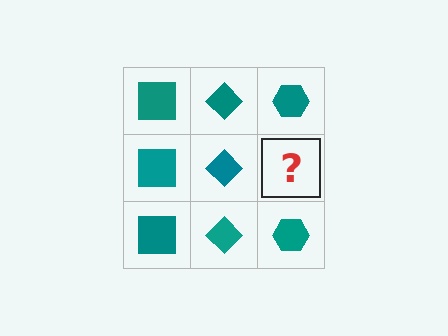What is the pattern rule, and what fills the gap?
The rule is that each column has a consistent shape. The gap should be filled with a teal hexagon.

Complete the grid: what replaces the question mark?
The question mark should be replaced with a teal hexagon.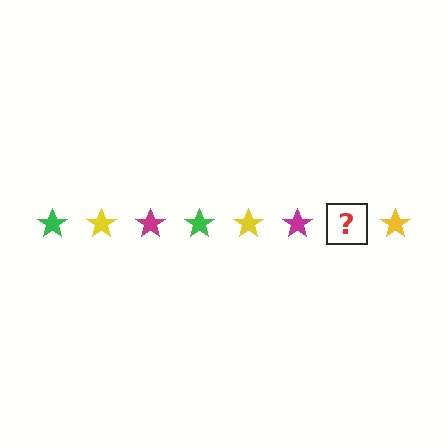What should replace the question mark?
The question mark should be replaced with a green star.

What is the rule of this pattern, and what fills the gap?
The rule is that the pattern cycles through green, yellow, magenta stars. The gap should be filled with a green star.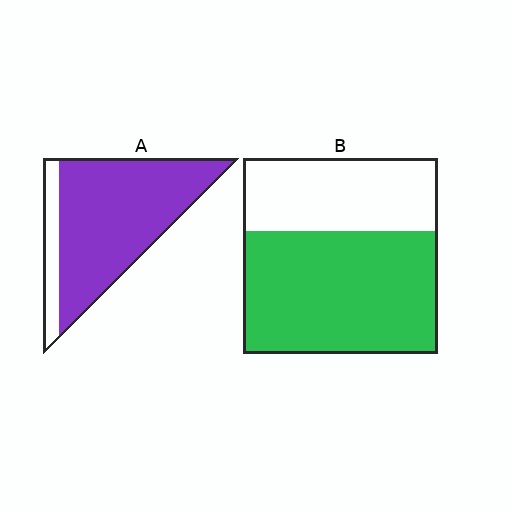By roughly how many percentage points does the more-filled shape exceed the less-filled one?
By roughly 20 percentage points (A over B).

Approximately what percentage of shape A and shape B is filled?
A is approximately 85% and B is approximately 65%.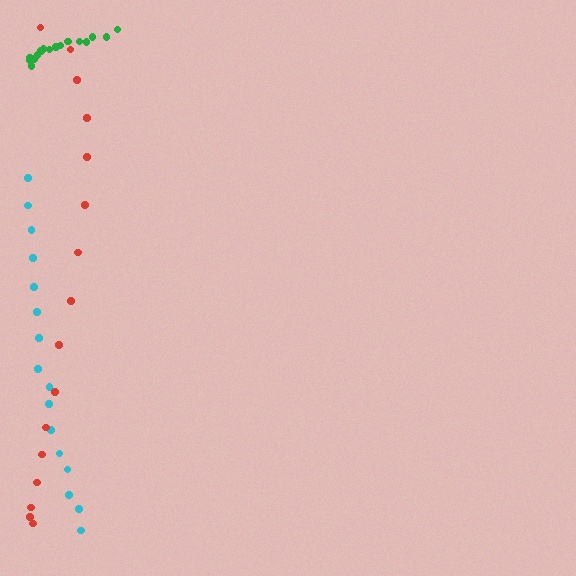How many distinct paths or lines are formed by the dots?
There are 3 distinct paths.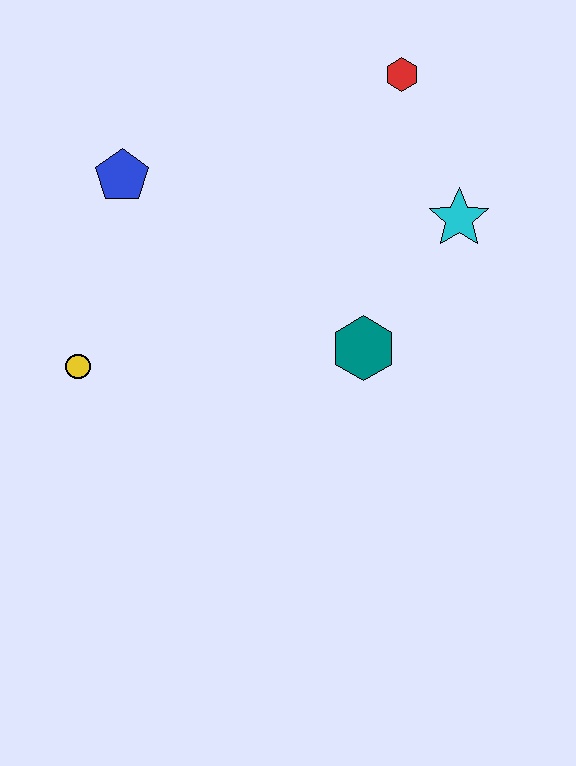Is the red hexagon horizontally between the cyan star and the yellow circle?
Yes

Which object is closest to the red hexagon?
The cyan star is closest to the red hexagon.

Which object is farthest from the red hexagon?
The yellow circle is farthest from the red hexagon.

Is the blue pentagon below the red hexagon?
Yes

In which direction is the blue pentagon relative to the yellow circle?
The blue pentagon is above the yellow circle.